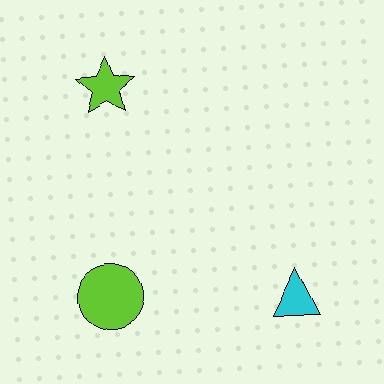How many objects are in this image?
There are 3 objects.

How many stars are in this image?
There is 1 star.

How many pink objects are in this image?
There are no pink objects.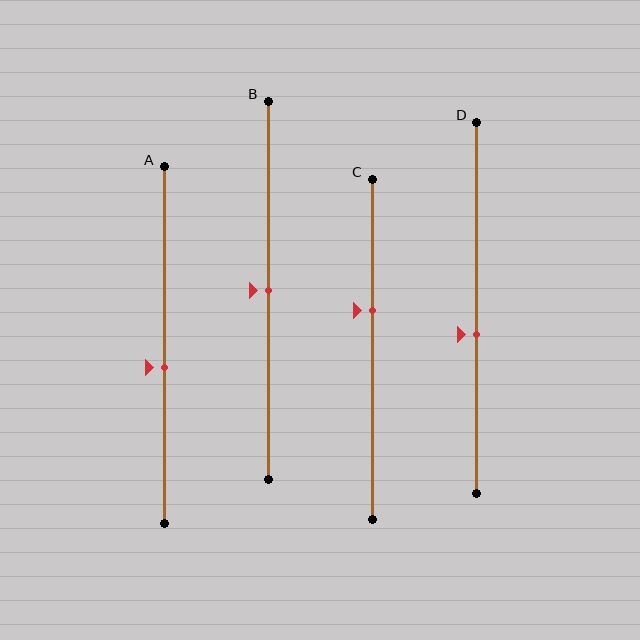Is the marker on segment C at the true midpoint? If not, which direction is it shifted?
No, the marker on segment C is shifted upward by about 11% of the segment length.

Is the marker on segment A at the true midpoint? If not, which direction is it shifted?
No, the marker on segment A is shifted downward by about 6% of the segment length.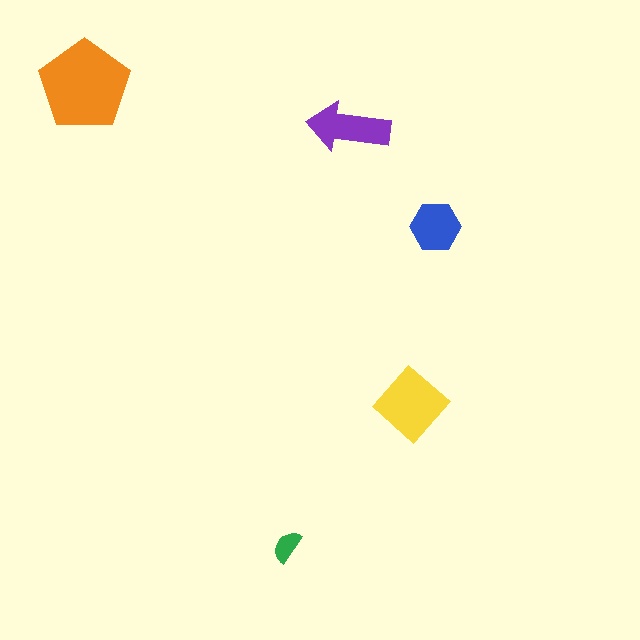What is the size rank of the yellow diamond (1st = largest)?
2nd.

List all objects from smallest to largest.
The green semicircle, the blue hexagon, the purple arrow, the yellow diamond, the orange pentagon.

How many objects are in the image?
There are 5 objects in the image.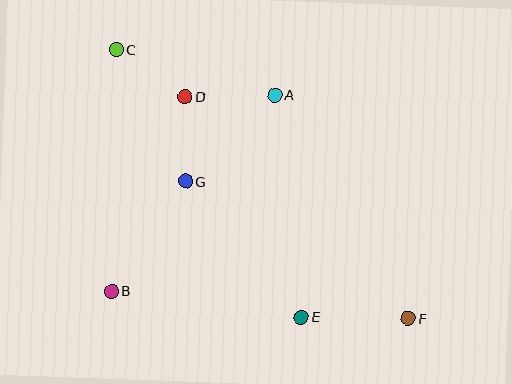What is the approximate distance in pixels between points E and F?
The distance between E and F is approximately 107 pixels.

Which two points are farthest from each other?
Points C and F are farthest from each other.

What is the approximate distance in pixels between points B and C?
The distance between B and C is approximately 241 pixels.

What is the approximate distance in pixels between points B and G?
The distance between B and G is approximately 133 pixels.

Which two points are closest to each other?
Points C and D are closest to each other.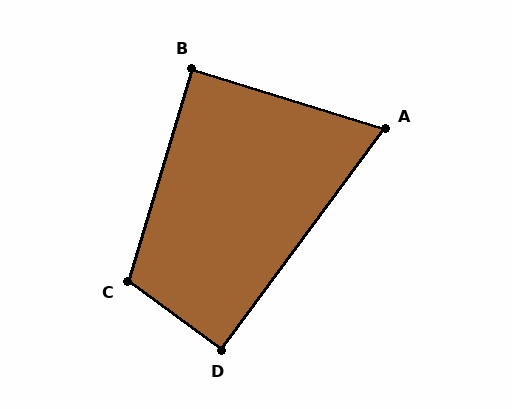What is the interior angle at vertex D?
Approximately 90 degrees (approximately right).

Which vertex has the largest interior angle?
C, at approximately 109 degrees.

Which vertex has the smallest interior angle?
A, at approximately 71 degrees.